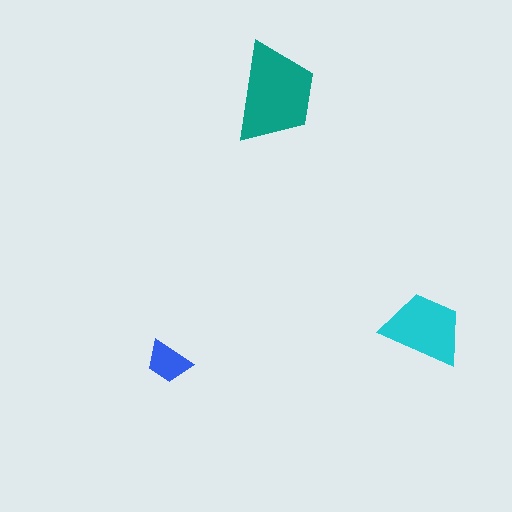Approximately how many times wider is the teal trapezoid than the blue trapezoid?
About 2 times wider.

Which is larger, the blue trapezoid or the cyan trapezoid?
The cyan one.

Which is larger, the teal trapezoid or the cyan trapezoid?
The teal one.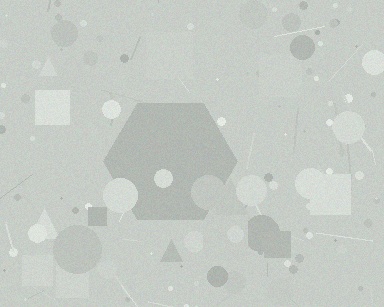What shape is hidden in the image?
A hexagon is hidden in the image.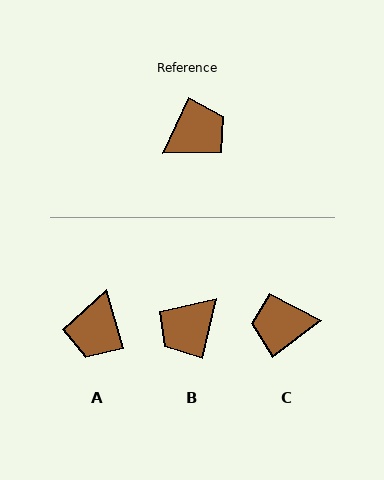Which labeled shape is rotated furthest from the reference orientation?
B, about 169 degrees away.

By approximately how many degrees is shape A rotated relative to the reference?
Approximately 138 degrees clockwise.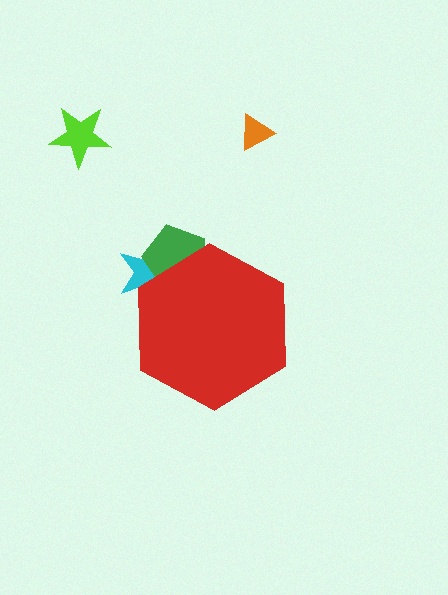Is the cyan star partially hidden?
Yes, the cyan star is partially hidden behind the red hexagon.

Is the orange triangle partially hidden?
No, the orange triangle is fully visible.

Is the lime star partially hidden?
No, the lime star is fully visible.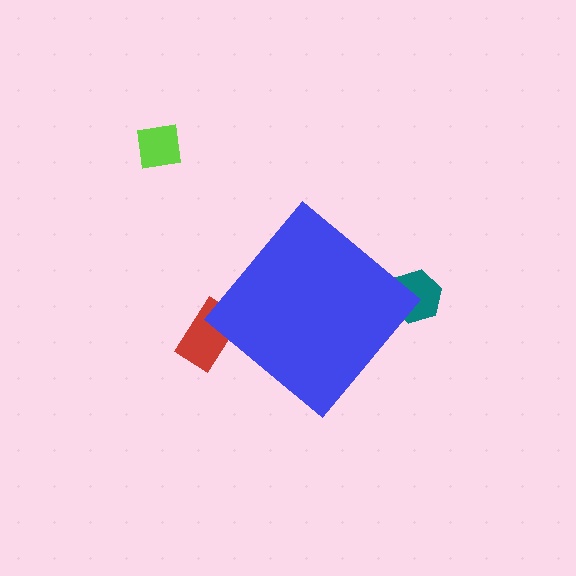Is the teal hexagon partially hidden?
Yes, the teal hexagon is partially hidden behind the blue diamond.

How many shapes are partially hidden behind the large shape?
2 shapes are partially hidden.